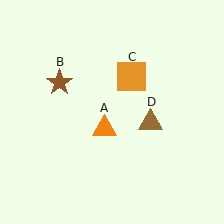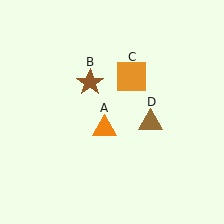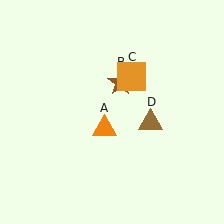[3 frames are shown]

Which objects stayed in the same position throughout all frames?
Orange triangle (object A) and orange square (object C) and brown triangle (object D) remained stationary.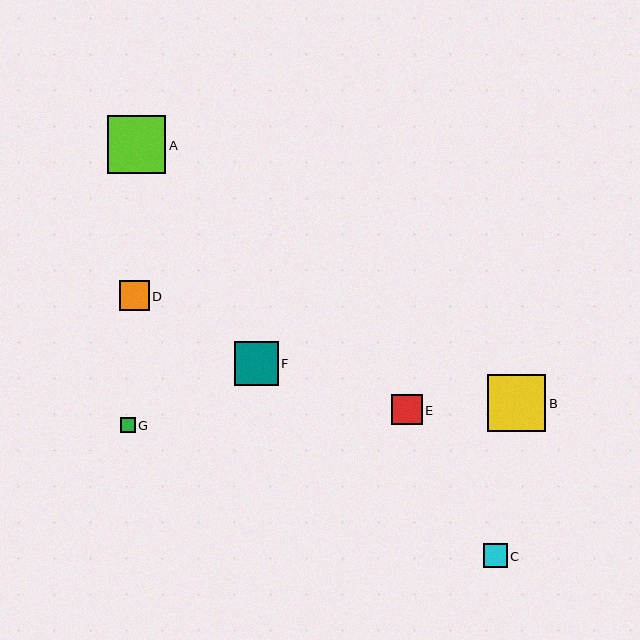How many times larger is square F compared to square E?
Square F is approximately 1.5 times the size of square E.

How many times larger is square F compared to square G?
Square F is approximately 2.9 times the size of square G.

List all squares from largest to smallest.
From largest to smallest: A, B, F, E, D, C, G.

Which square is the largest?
Square A is the largest with a size of approximately 58 pixels.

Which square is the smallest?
Square G is the smallest with a size of approximately 15 pixels.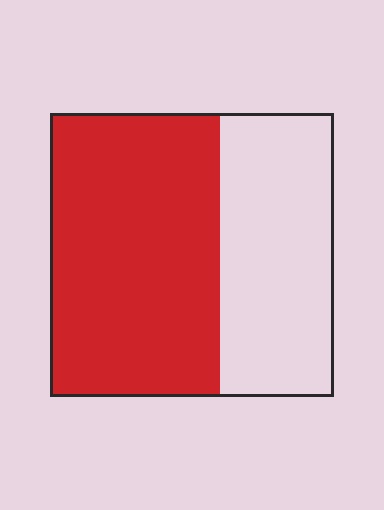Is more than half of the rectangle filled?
Yes.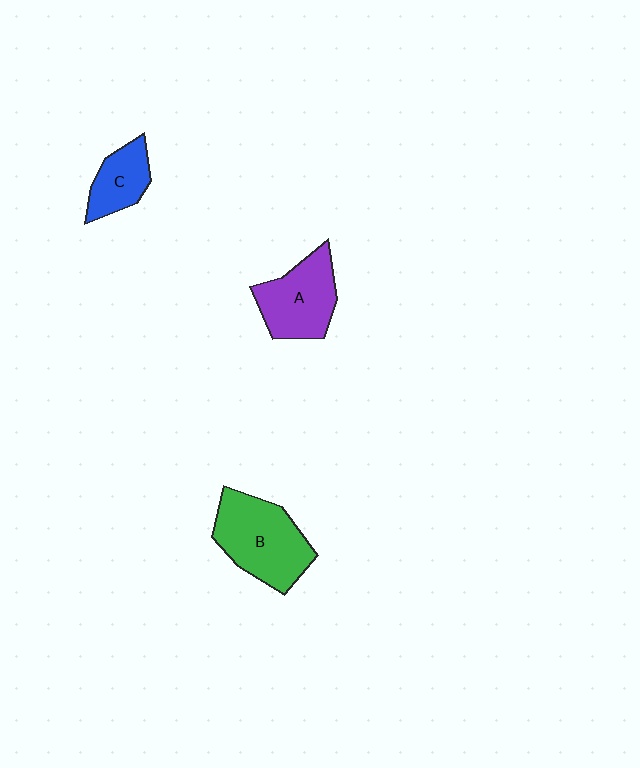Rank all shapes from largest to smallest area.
From largest to smallest: B (green), A (purple), C (blue).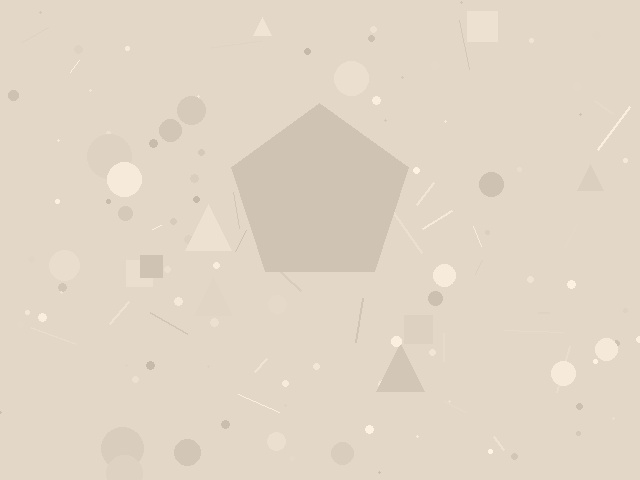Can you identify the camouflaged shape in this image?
The camouflaged shape is a pentagon.